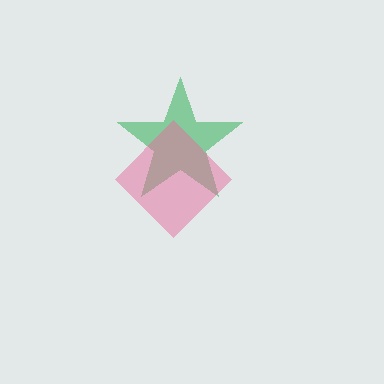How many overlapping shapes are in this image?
There are 2 overlapping shapes in the image.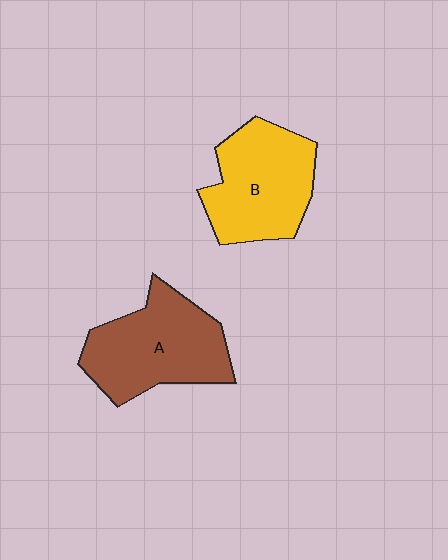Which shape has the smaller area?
Shape B (yellow).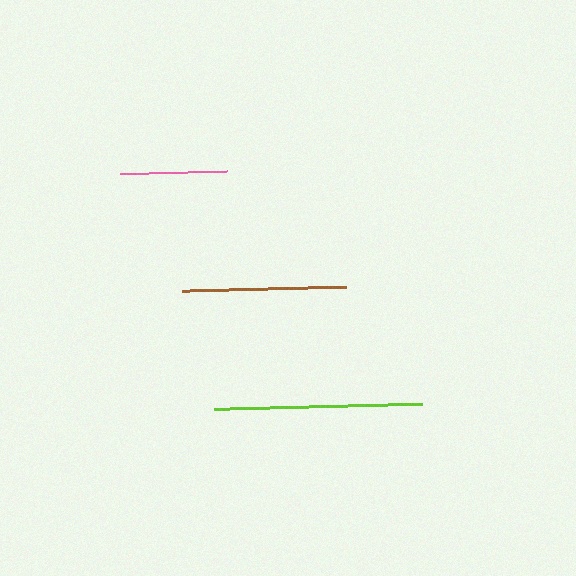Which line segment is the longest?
The lime line is the longest at approximately 208 pixels.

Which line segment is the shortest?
The pink line is the shortest at approximately 107 pixels.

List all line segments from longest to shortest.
From longest to shortest: lime, brown, pink.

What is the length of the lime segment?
The lime segment is approximately 208 pixels long.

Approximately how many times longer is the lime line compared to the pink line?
The lime line is approximately 2.0 times the length of the pink line.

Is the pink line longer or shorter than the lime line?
The lime line is longer than the pink line.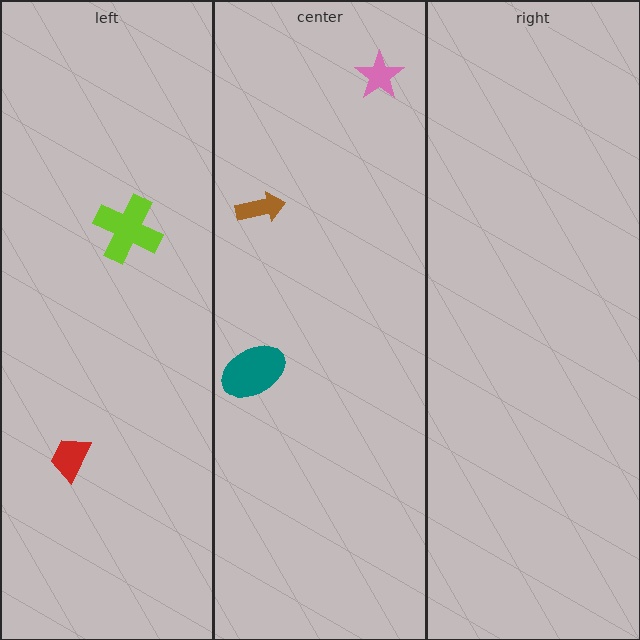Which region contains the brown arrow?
The center region.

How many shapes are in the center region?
3.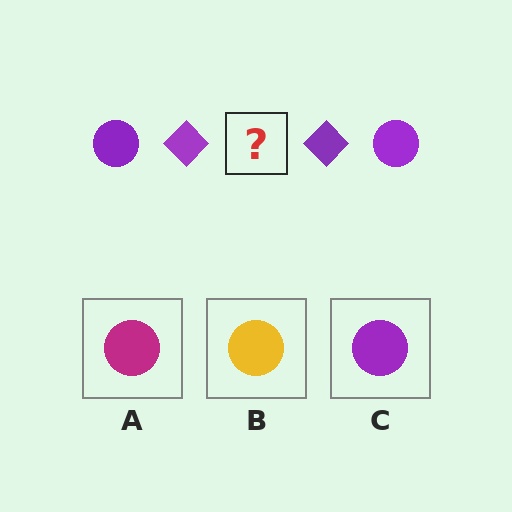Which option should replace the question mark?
Option C.